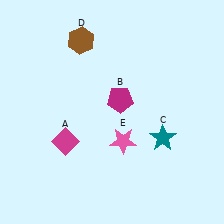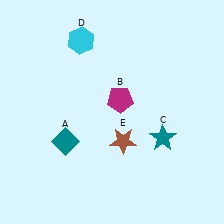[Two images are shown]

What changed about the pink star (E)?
In Image 1, E is pink. In Image 2, it changed to brown.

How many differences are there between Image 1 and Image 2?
There are 3 differences between the two images.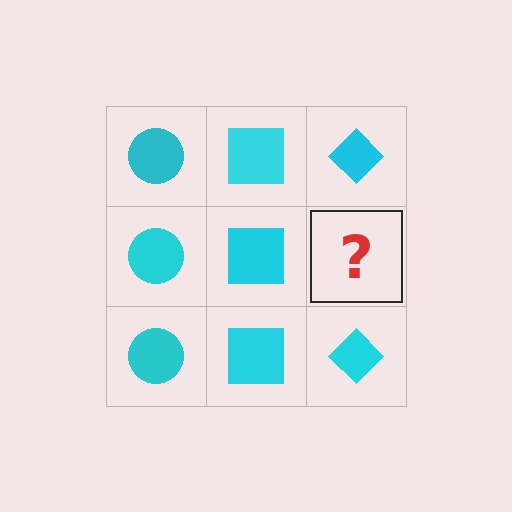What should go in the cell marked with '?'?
The missing cell should contain a cyan diamond.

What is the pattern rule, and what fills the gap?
The rule is that each column has a consistent shape. The gap should be filled with a cyan diamond.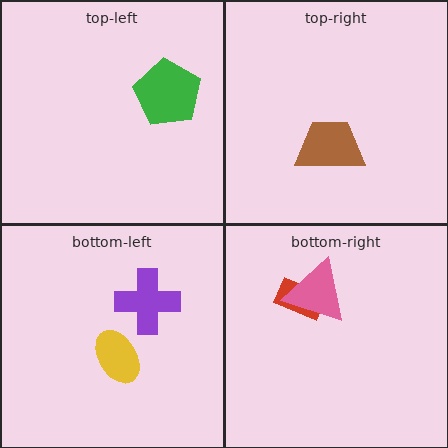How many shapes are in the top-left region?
1.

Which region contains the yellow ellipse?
The bottom-left region.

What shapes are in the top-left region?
The green pentagon.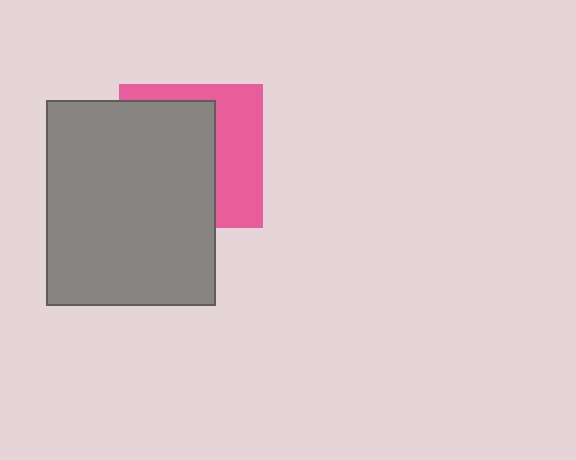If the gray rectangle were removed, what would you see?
You would see the complete pink square.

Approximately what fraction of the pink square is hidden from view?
Roughly 59% of the pink square is hidden behind the gray rectangle.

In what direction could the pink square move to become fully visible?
The pink square could move right. That would shift it out from behind the gray rectangle entirely.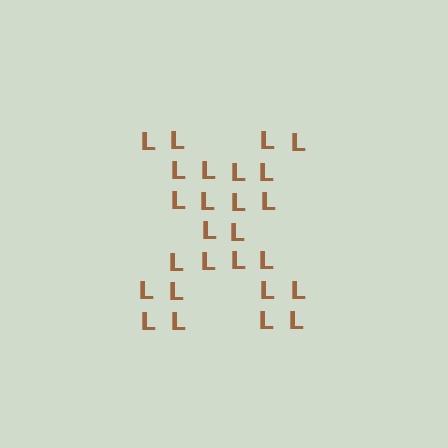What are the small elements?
The small elements are letter L's.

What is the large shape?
The large shape is the letter X.